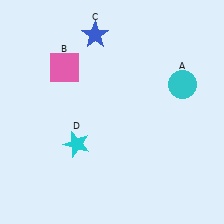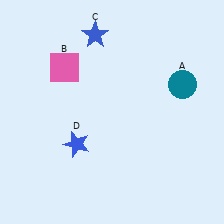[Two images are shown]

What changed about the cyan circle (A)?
In Image 1, A is cyan. In Image 2, it changed to teal.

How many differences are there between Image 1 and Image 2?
There are 2 differences between the two images.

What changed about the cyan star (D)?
In Image 1, D is cyan. In Image 2, it changed to blue.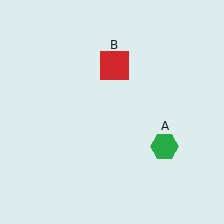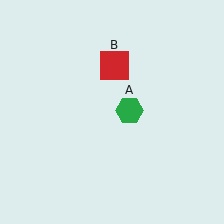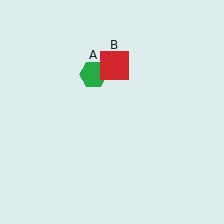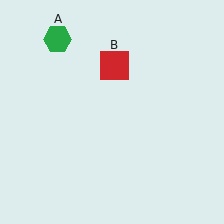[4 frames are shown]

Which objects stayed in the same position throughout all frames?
Red square (object B) remained stationary.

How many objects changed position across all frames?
1 object changed position: green hexagon (object A).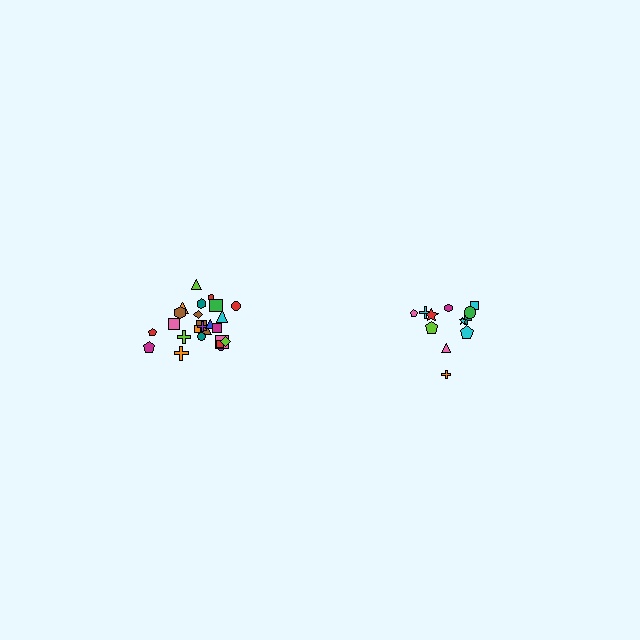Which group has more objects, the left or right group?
The left group.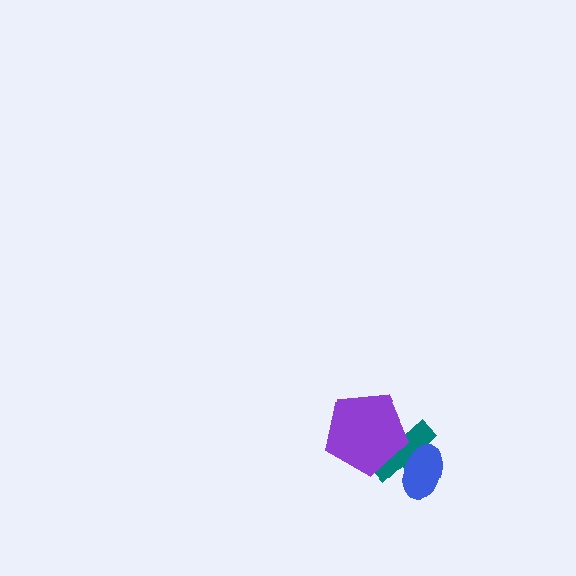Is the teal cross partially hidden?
Yes, it is partially covered by another shape.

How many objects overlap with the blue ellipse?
1 object overlaps with the blue ellipse.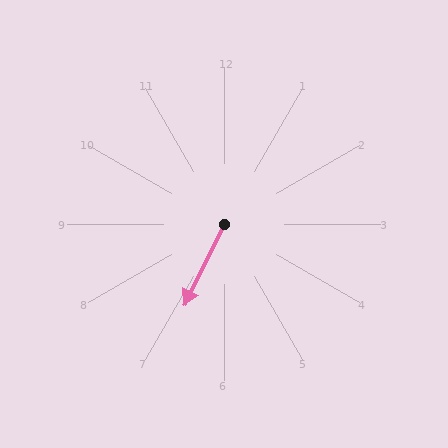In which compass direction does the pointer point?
Southwest.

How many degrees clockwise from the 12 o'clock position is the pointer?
Approximately 206 degrees.